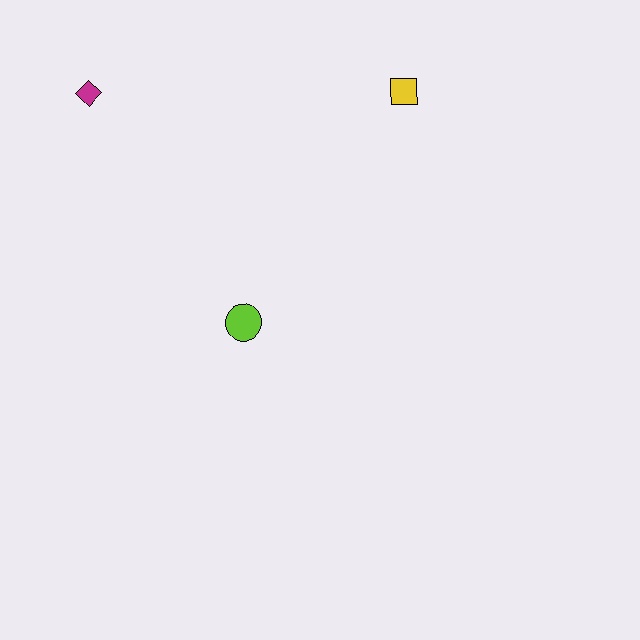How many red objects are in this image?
There are no red objects.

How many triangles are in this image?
There are no triangles.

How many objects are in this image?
There are 3 objects.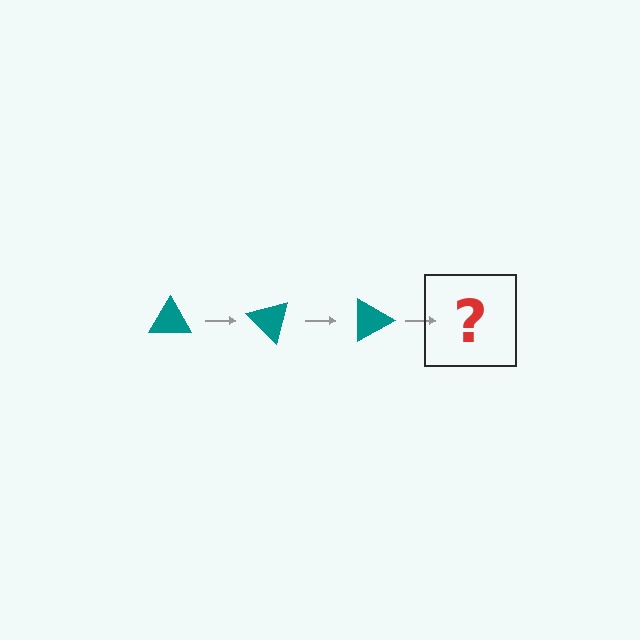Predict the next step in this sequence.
The next step is a teal triangle rotated 135 degrees.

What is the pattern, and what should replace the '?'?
The pattern is that the triangle rotates 45 degrees each step. The '?' should be a teal triangle rotated 135 degrees.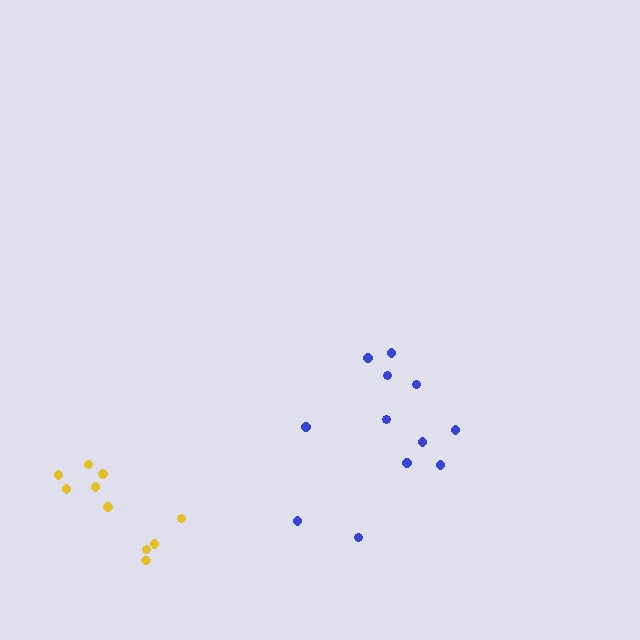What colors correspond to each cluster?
The clusters are colored: blue, yellow.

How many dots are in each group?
Group 1: 12 dots, Group 2: 10 dots (22 total).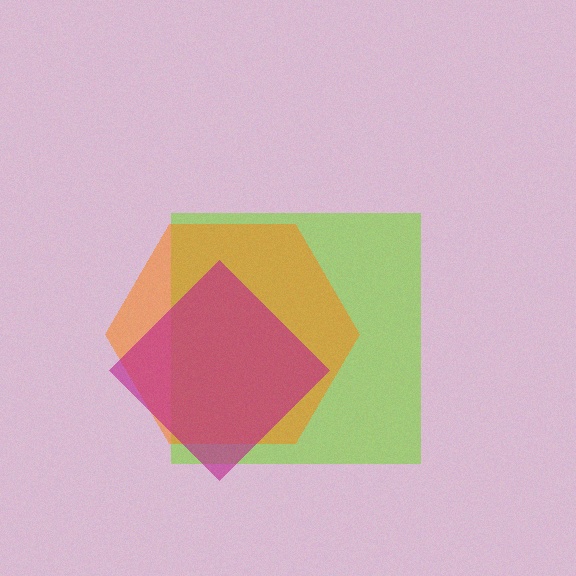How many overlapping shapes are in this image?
There are 3 overlapping shapes in the image.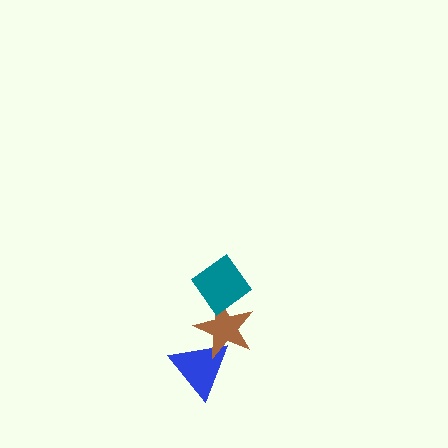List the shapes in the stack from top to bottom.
From top to bottom: the teal diamond, the brown star, the blue triangle.